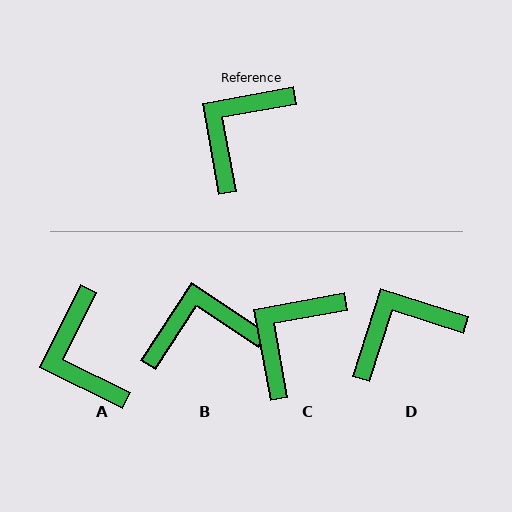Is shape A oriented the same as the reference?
No, it is off by about 53 degrees.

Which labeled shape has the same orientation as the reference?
C.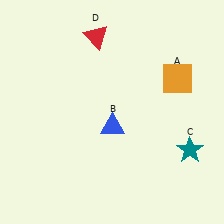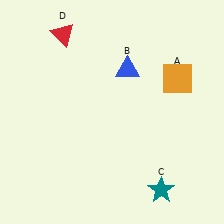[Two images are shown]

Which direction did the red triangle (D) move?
The red triangle (D) moved left.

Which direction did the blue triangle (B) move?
The blue triangle (B) moved up.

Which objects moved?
The objects that moved are: the blue triangle (B), the teal star (C), the red triangle (D).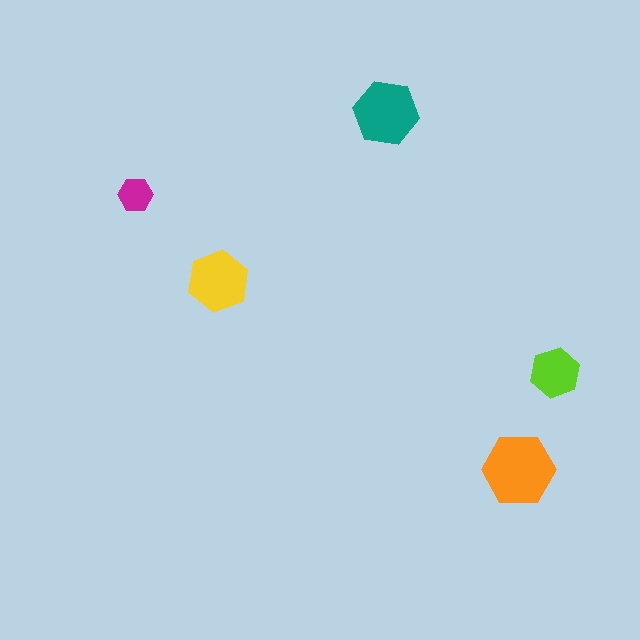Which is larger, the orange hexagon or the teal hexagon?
The orange one.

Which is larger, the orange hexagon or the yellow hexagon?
The orange one.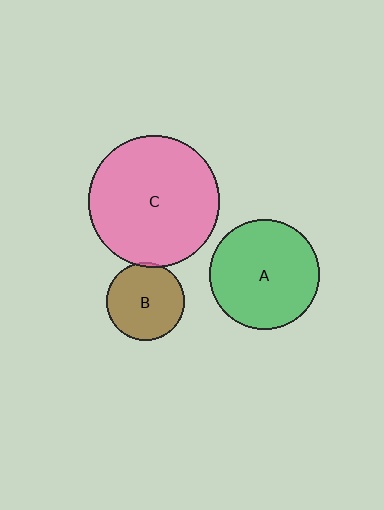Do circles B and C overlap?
Yes.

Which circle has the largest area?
Circle C (pink).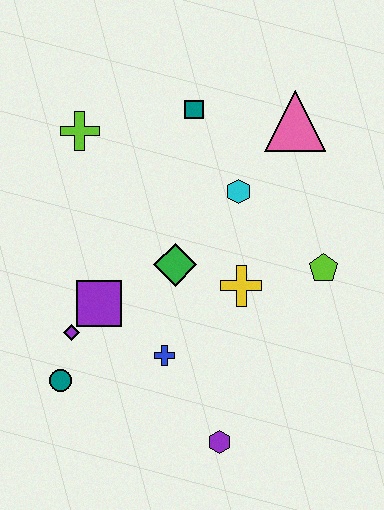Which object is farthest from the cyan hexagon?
The teal circle is farthest from the cyan hexagon.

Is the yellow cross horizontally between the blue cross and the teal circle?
No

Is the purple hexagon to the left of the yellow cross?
Yes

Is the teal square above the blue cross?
Yes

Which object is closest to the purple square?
The purple diamond is closest to the purple square.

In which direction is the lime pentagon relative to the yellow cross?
The lime pentagon is to the right of the yellow cross.